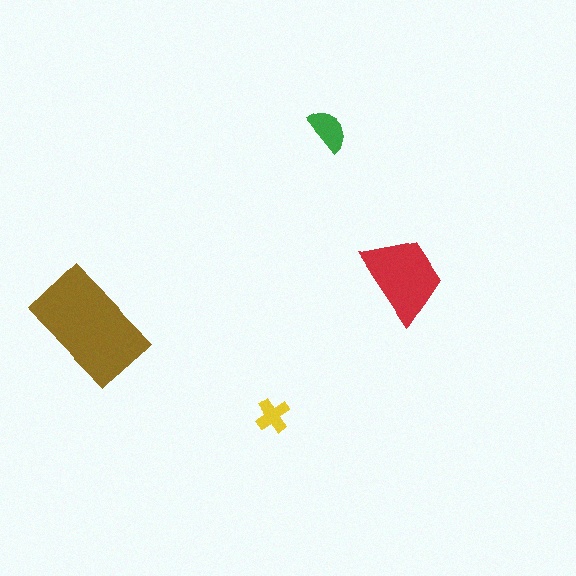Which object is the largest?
The brown rectangle.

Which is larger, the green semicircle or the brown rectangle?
The brown rectangle.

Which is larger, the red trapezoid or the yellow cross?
The red trapezoid.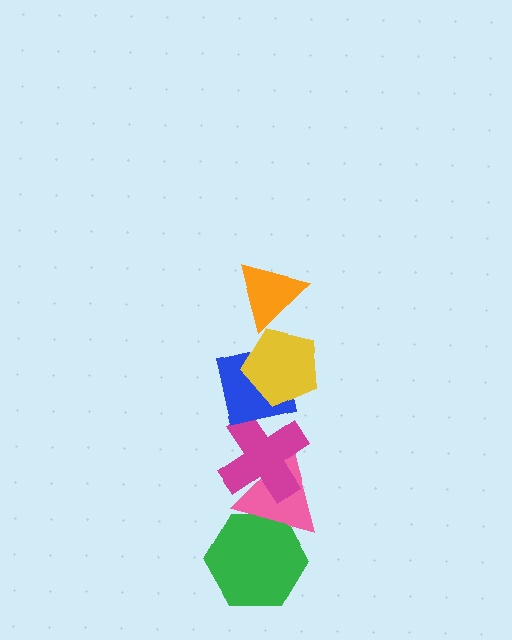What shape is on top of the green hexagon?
The pink triangle is on top of the green hexagon.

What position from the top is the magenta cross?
The magenta cross is 4th from the top.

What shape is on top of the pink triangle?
The magenta cross is on top of the pink triangle.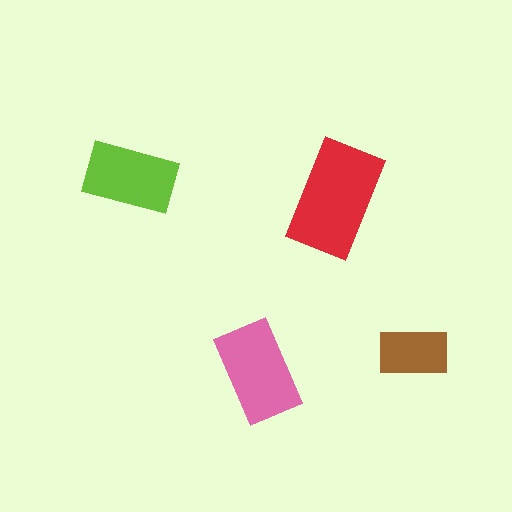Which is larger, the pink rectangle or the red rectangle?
The red one.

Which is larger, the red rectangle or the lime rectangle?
The red one.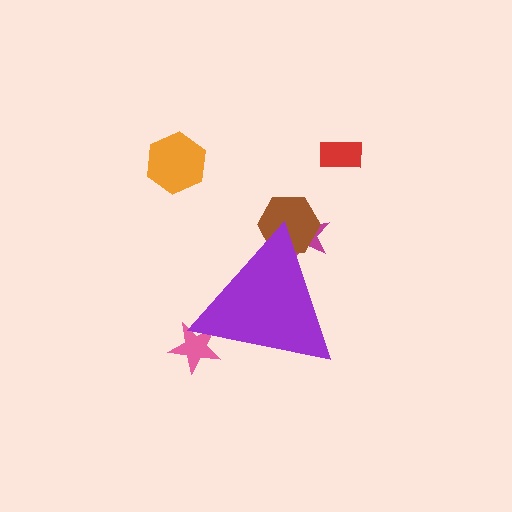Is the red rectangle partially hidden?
No, the red rectangle is fully visible.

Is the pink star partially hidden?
Yes, the pink star is partially hidden behind the purple triangle.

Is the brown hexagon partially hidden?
Yes, the brown hexagon is partially hidden behind the purple triangle.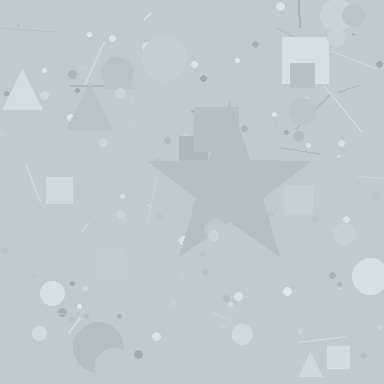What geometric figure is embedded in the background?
A star is embedded in the background.